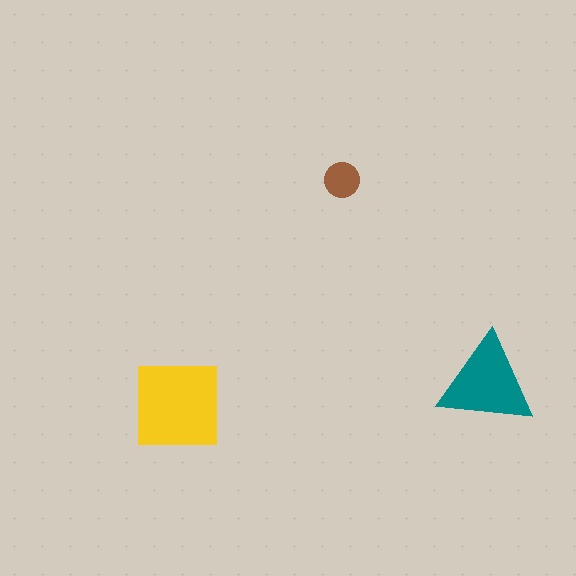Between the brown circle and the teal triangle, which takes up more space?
The teal triangle.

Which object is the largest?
The yellow square.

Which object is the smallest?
The brown circle.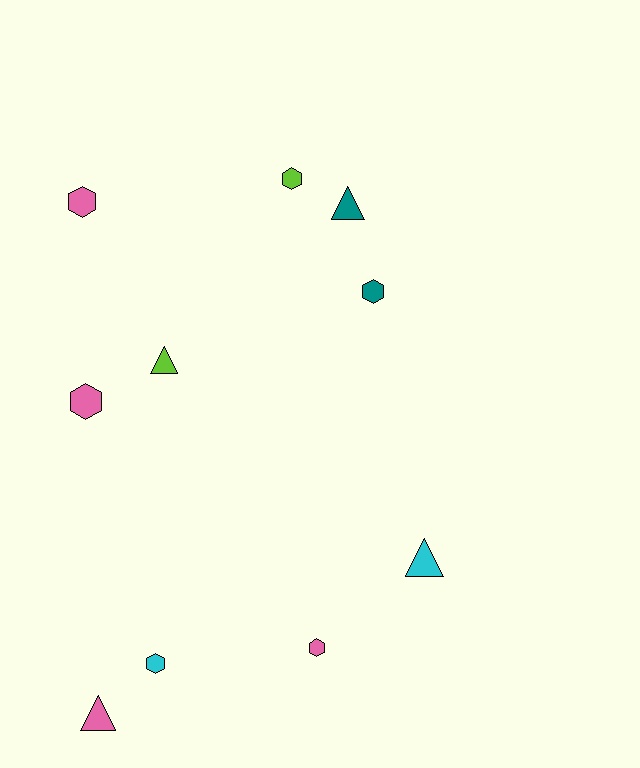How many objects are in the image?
There are 10 objects.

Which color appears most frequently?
Pink, with 4 objects.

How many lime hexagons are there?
There is 1 lime hexagon.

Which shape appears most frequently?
Hexagon, with 6 objects.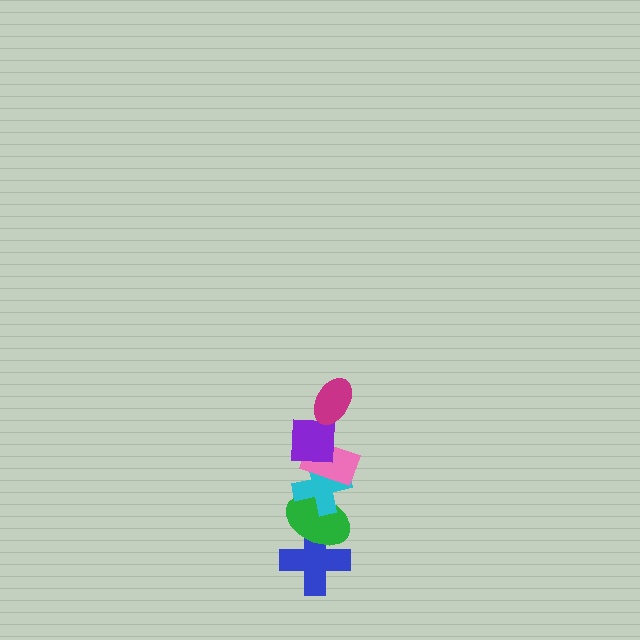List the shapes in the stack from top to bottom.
From top to bottom: the magenta ellipse, the purple square, the pink rectangle, the cyan cross, the green ellipse, the blue cross.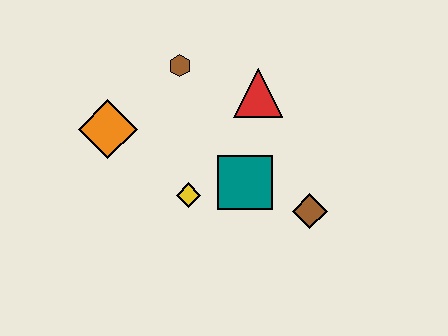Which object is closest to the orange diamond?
The brown hexagon is closest to the orange diamond.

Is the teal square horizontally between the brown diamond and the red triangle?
No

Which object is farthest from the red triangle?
The orange diamond is farthest from the red triangle.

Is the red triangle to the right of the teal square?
Yes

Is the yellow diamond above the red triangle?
No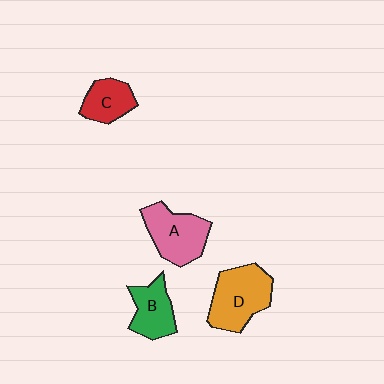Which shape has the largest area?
Shape D (orange).